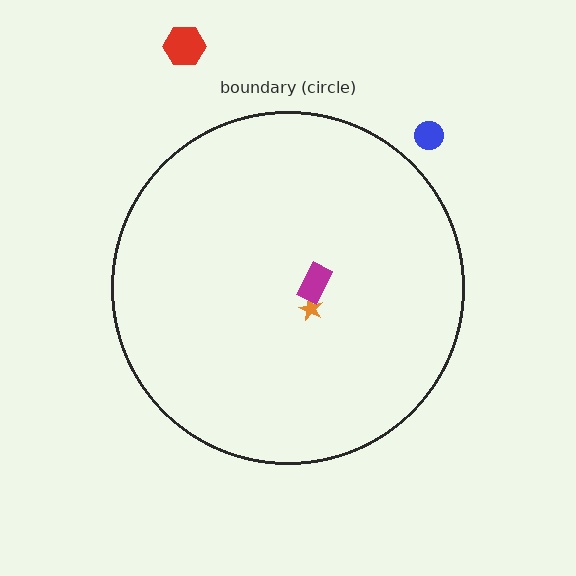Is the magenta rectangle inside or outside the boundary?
Inside.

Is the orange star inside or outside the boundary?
Inside.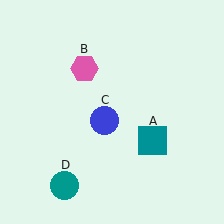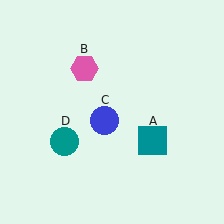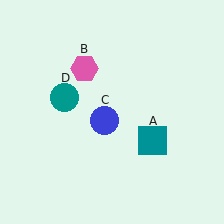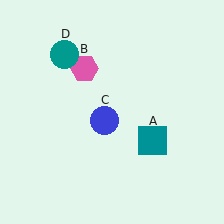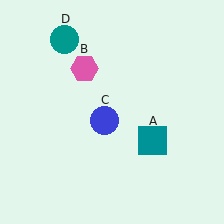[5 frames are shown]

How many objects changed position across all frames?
1 object changed position: teal circle (object D).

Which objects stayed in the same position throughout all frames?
Teal square (object A) and pink hexagon (object B) and blue circle (object C) remained stationary.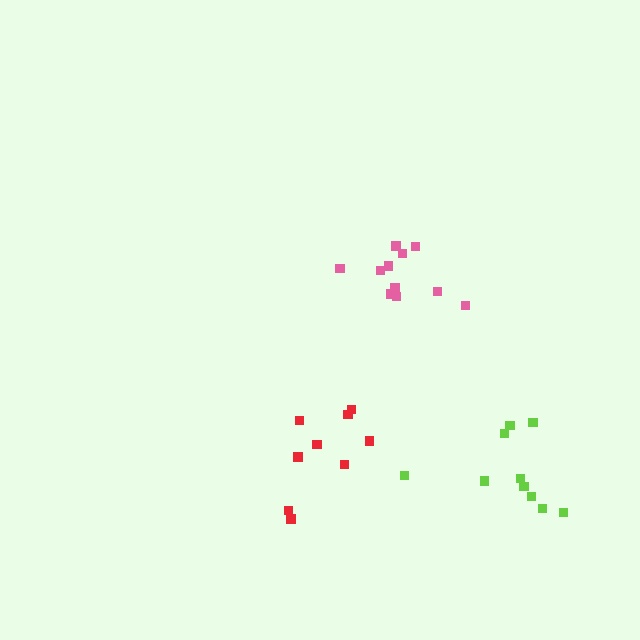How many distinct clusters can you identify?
There are 3 distinct clusters.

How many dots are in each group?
Group 1: 9 dots, Group 2: 11 dots, Group 3: 10 dots (30 total).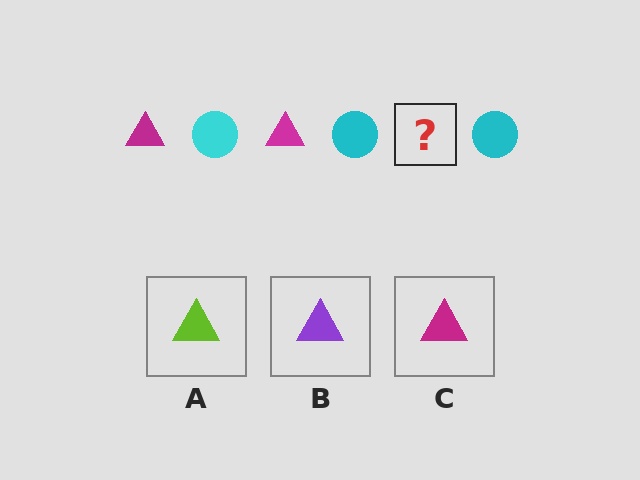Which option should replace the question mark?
Option C.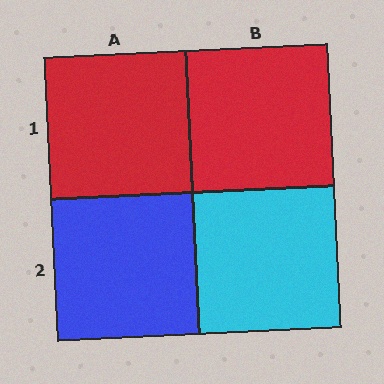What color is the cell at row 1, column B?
Red.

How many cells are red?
2 cells are red.